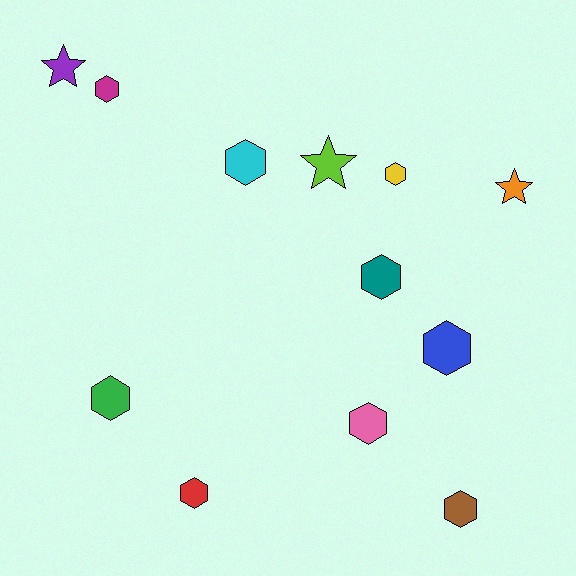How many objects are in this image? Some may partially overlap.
There are 12 objects.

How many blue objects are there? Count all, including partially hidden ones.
There is 1 blue object.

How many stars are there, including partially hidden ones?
There are 3 stars.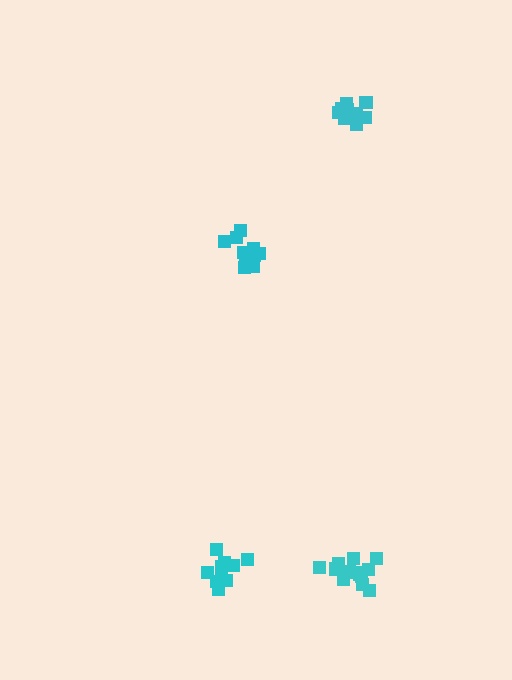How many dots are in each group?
Group 1: 9 dots, Group 2: 10 dots, Group 3: 11 dots, Group 4: 13 dots (43 total).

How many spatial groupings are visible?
There are 4 spatial groupings.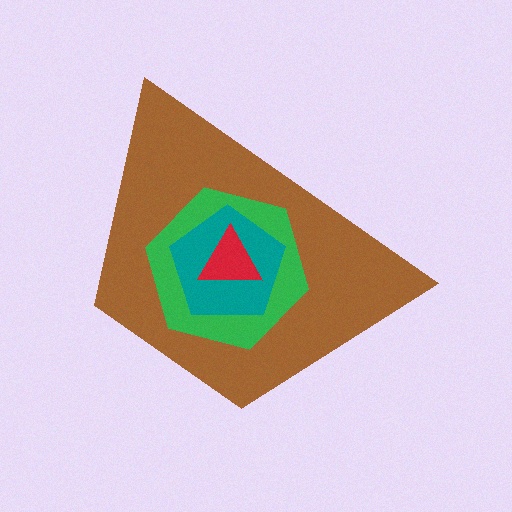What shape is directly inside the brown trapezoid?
The green hexagon.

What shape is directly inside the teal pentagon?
The red triangle.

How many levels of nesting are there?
4.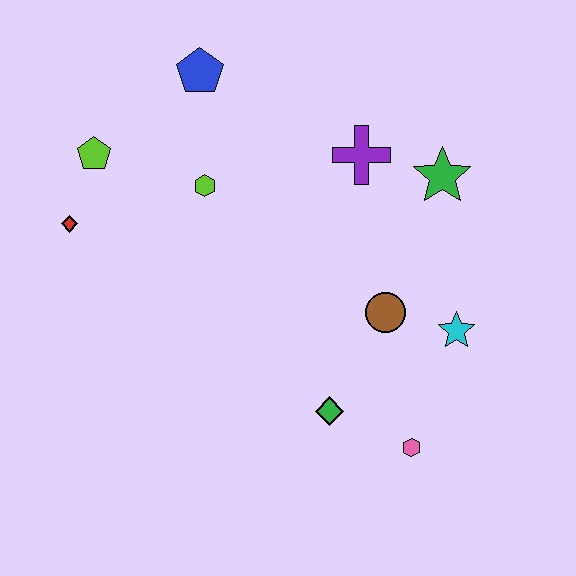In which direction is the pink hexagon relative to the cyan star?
The pink hexagon is below the cyan star.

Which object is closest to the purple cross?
The green star is closest to the purple cross.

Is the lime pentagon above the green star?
Yes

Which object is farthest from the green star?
The red diamond is farthest from the green star.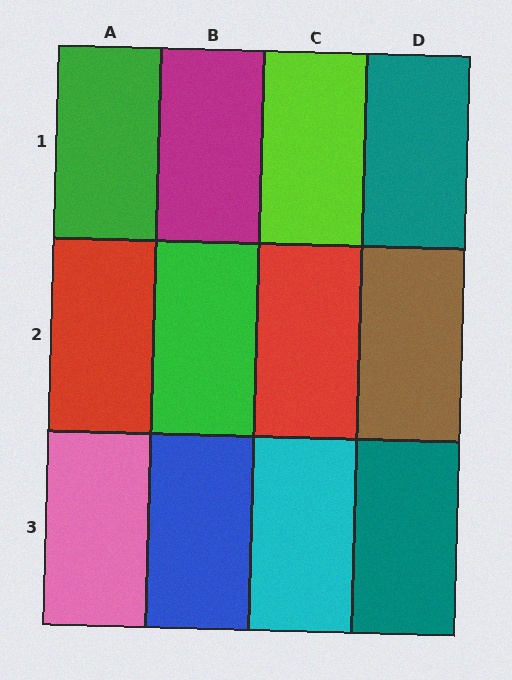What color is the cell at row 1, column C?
Lime.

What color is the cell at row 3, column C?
Cyan.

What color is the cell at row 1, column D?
Teal.